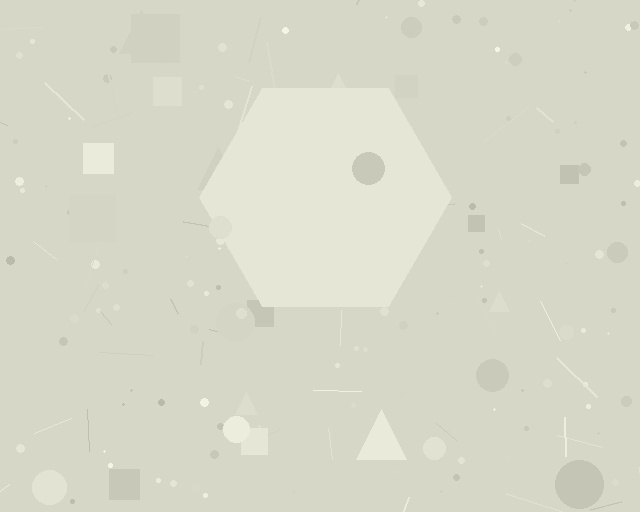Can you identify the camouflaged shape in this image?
The camouflaged shape is a hexagon.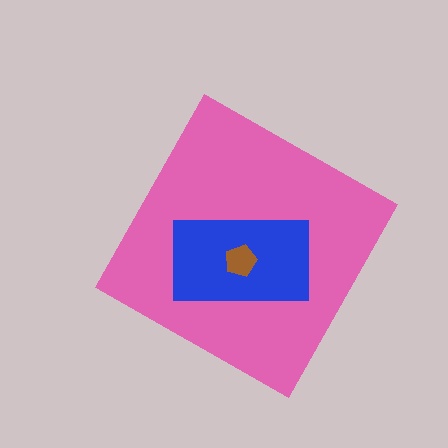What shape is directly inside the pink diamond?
The blue rectangle.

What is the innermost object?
The brown pentagon.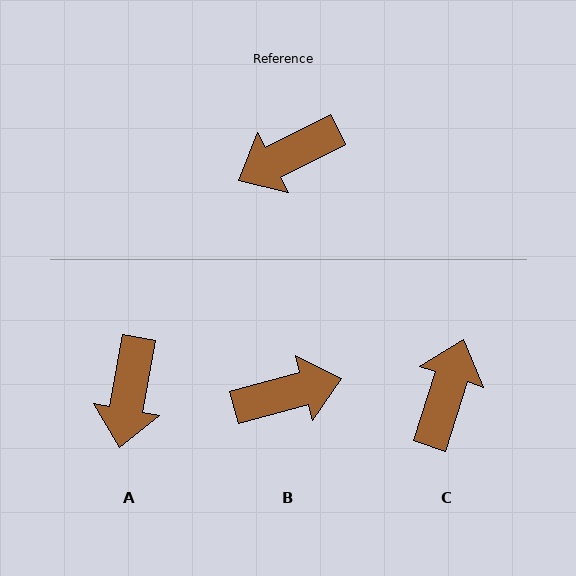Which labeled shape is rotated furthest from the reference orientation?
B, about 168 degrees away.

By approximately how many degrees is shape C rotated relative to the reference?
Approximately 135 degrees clockwise.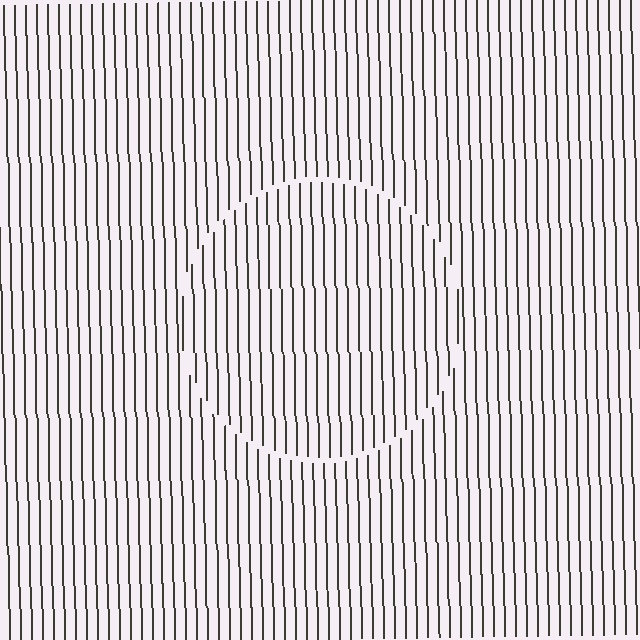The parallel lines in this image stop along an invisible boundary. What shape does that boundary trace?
An illusory circle. The interior of the shape contains the same grating, shifted by half a period — the contour is defined by the phase discontinuity where line-ends from the inner and outer gratings abut.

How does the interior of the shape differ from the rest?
The interior of the shape contains the same grating, shifted by half a period — the contour is defined by the phase discontinuity where line-ends from the inner and outer gratings abut.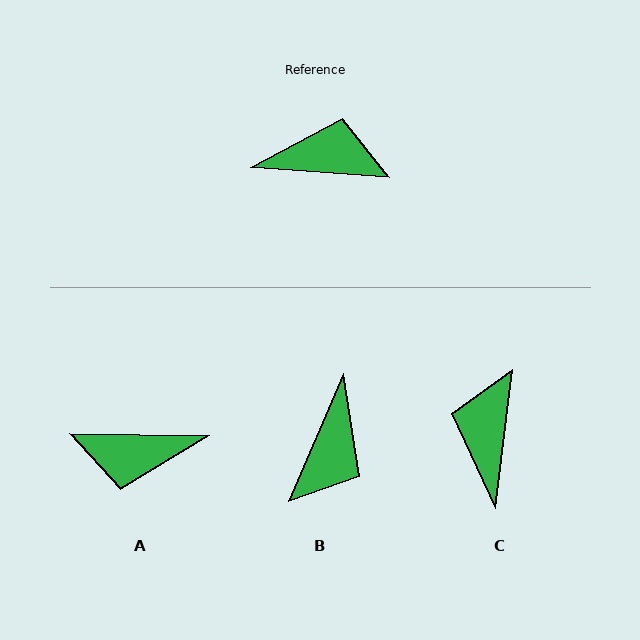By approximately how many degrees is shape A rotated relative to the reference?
Approximately 177 degrees clockwise.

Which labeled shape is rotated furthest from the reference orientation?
A, about 177 degrees away.